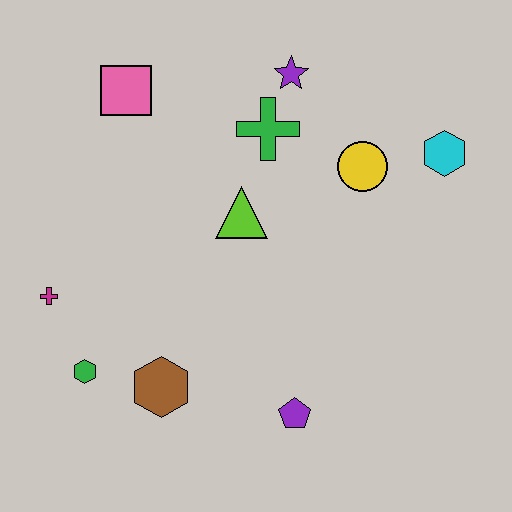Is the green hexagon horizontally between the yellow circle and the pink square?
No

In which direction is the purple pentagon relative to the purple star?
The purple pentagon is below the purple star.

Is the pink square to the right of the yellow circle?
No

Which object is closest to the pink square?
The green cross is closest to the pink square.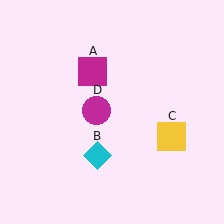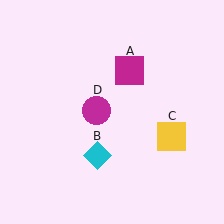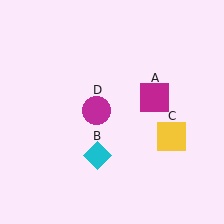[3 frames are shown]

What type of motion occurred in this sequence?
The magenta square (object A) rotated clockwise around the center of the scene.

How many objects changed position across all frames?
1 object changed position: magenta square (object A).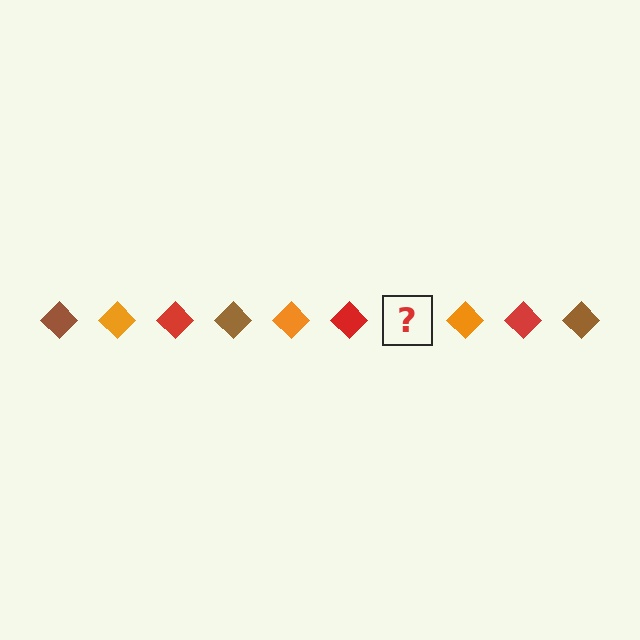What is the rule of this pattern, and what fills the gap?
The rule is that the pattern cycles through brown, orange, red diamonds. The gap should be filled with a brown diamond.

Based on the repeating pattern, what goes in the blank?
The blank should be a brown diamond.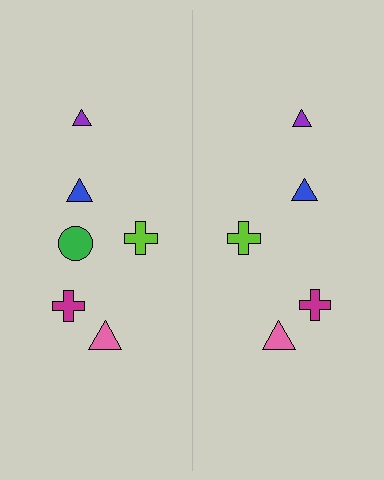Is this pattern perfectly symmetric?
No, the pattern is not perfectly symmetric. A green circle is missing from the right side.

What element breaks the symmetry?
A green circle is missing from the right side.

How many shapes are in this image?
There are 11 shapes in this image.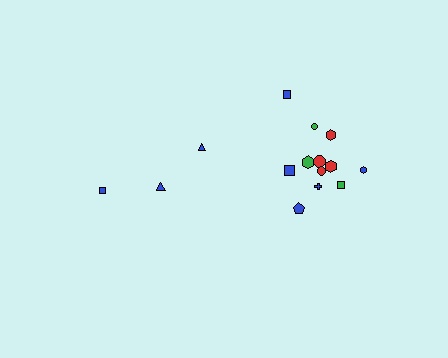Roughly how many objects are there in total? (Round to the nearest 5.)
Roughly 15 objects in total.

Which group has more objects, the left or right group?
The right group.